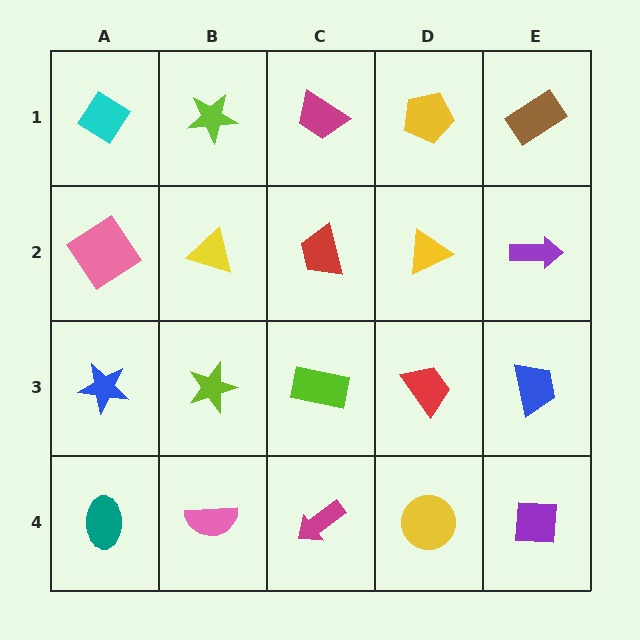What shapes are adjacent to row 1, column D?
A yellow triangle (row 2, column D), a magenta trapezoid (row 1, column C), a brown rectangle (row 1, column E).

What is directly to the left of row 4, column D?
A magenta arrow.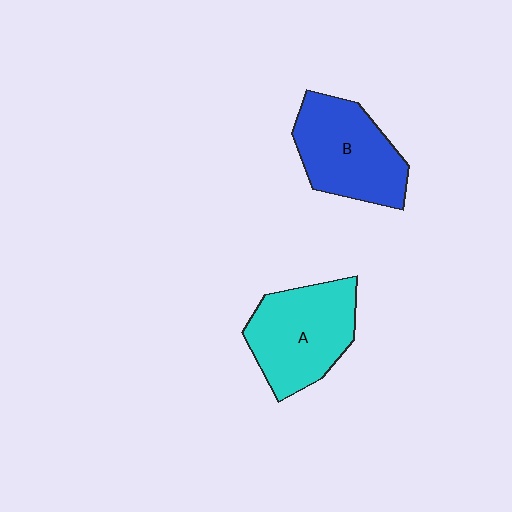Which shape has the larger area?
Shape A (cyan).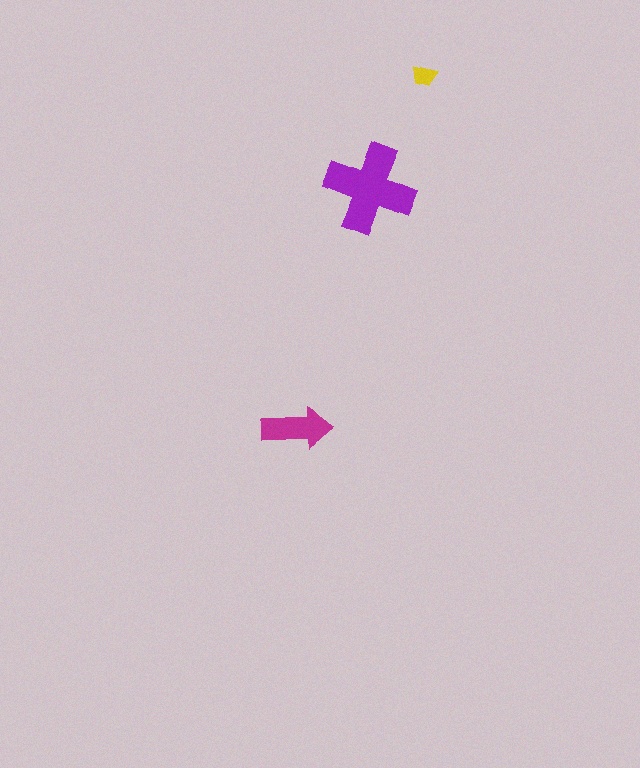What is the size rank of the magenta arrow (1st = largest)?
2nd.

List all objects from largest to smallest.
The purple cross, the magenta arrow, the yellow trapezoid.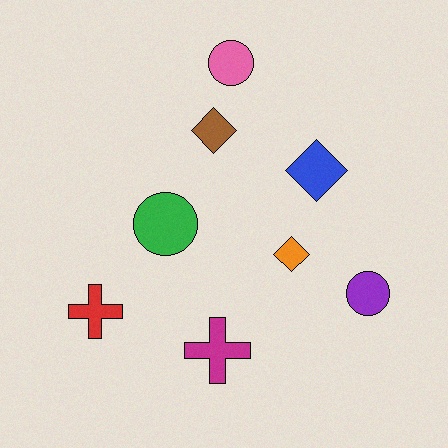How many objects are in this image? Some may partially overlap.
There are 8 objects.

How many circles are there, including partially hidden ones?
There are 3 circles.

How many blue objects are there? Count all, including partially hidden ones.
There is 1 blue object.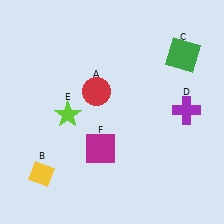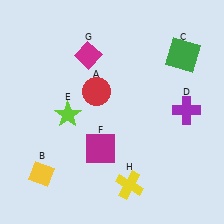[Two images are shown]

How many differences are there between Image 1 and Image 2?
There are 2 differences between the two images.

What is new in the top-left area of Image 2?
A magenta diamond (G) was added in the top-left area of Image 2.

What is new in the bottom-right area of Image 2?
A yellow cross (H) was added in the bottom-right area of Image 2.